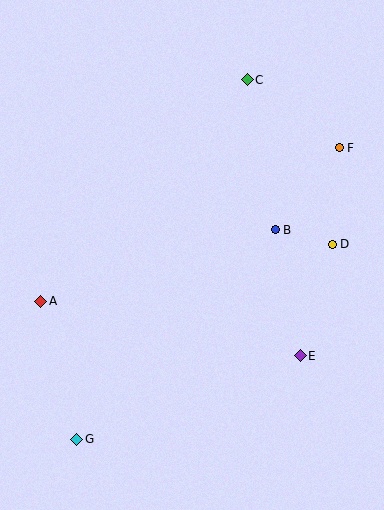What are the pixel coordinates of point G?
Point G is at (77, 439).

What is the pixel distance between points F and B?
The distance between F and B is 104 pixels.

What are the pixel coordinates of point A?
Point A is at (41, 301).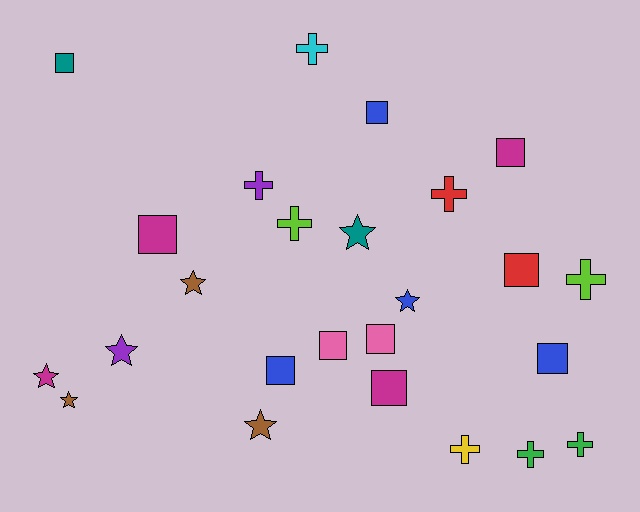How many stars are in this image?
There are 7 stars.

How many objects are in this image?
There are 25 objects.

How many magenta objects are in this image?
There are 4 magenta objects.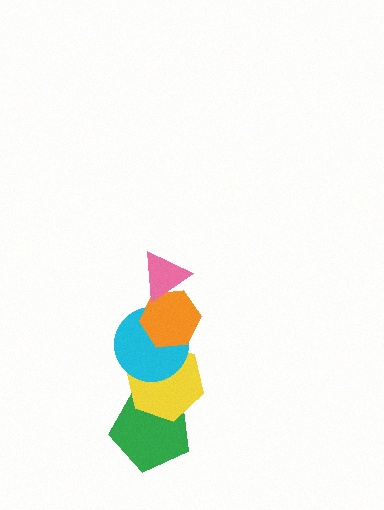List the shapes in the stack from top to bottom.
From top to bottom: the pink triangle, the orange hexagon, the cyan circle, the yellow hexagon, the green pentagon.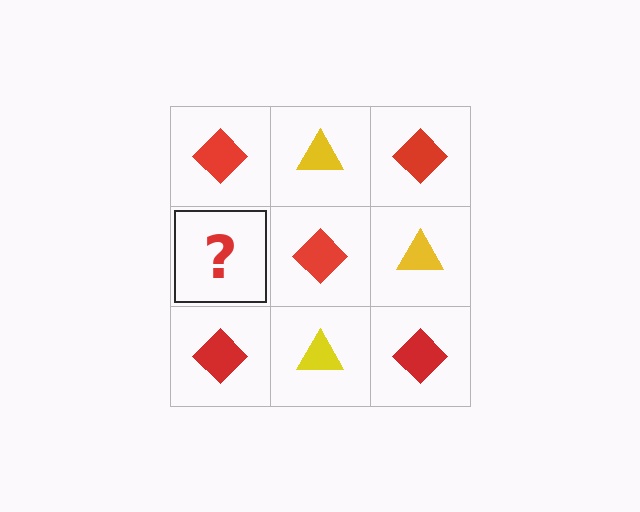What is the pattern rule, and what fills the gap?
The rule is that it alternates red diamond and yellow triangle in a checkerboard pattern. The gap should be filled with a yellow triangle.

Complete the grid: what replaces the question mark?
The question mark should be replaced with a yellow triangle.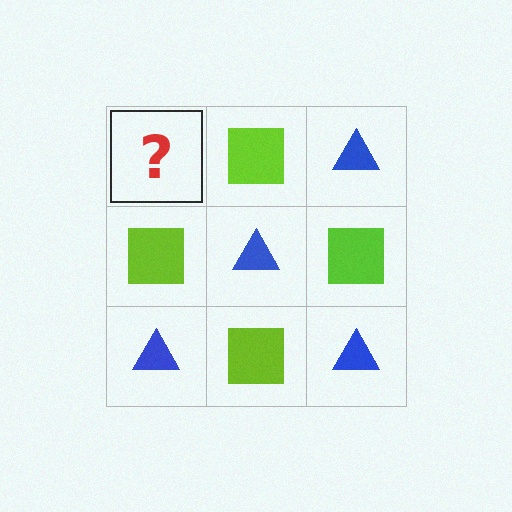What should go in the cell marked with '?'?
The missing cell should contain a blue triangle.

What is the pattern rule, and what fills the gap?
The rule is that it alternates blue triangle and lime square in a checkerboard pattern. The gap should be filled with a blue triangle.